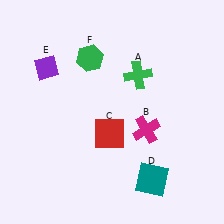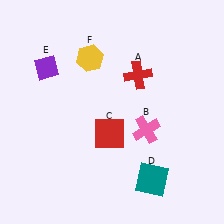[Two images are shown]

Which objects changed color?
A changed from green to red. B changed from magenta to pink. F changed from green to yellow.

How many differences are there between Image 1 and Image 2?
There are 3 differences between the two images.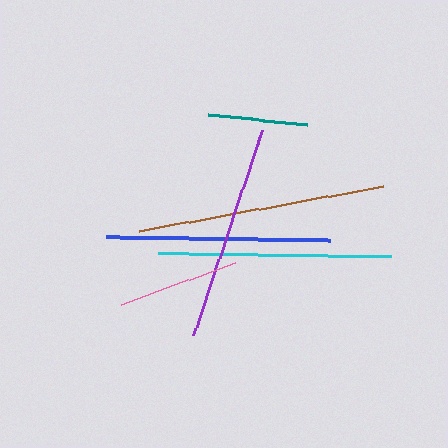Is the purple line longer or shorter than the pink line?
The purple line is longer than the pink line.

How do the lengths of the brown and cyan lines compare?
The brown and cyan lines are approximately the same length.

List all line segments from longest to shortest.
From longest to shortest: brown, cyan, blue, purple, pink, teal.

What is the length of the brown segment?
The brown segment is approximately 248 pixels long.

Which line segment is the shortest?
The teal line is the shortest at approximately 101 pixels.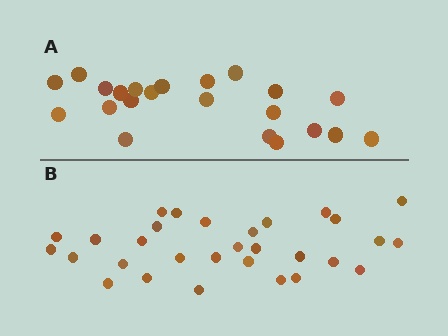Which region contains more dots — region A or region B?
Region B (the bottom region) has more dots.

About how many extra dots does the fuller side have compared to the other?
Region B has roughly 8 or so more dots than region A.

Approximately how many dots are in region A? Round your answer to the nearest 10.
About 20 dots. (The exact count is 22, which rounds to 20.)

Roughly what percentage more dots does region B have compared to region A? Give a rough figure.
About 35% more.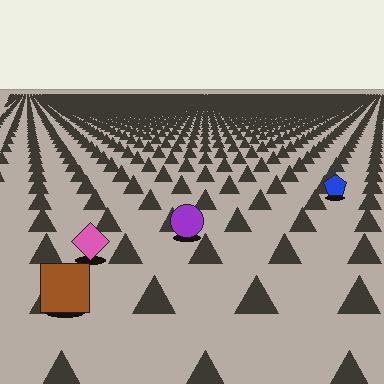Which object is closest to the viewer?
The brown square is closest. The texture marks near it are larger and more spread out.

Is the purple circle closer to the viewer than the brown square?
No. The brown square is closer — you can tell from the texture gradient: the ground texture is coarser near it.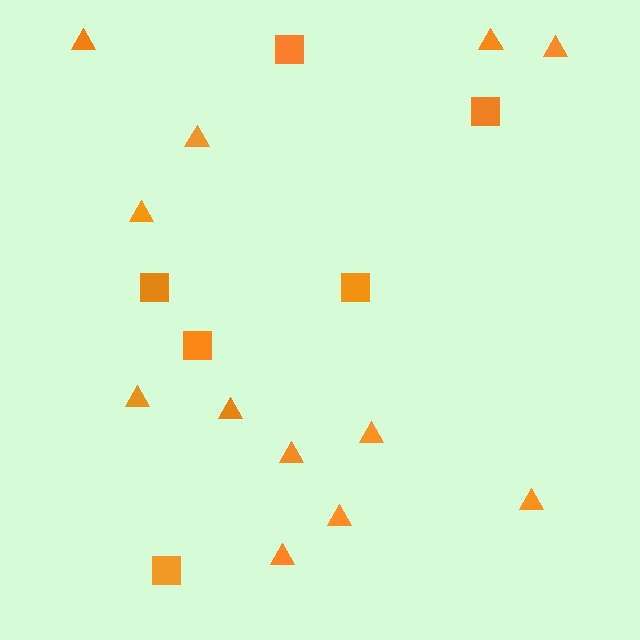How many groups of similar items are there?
There are 2 groups: one group of triangles (12) and one group of squares (6).